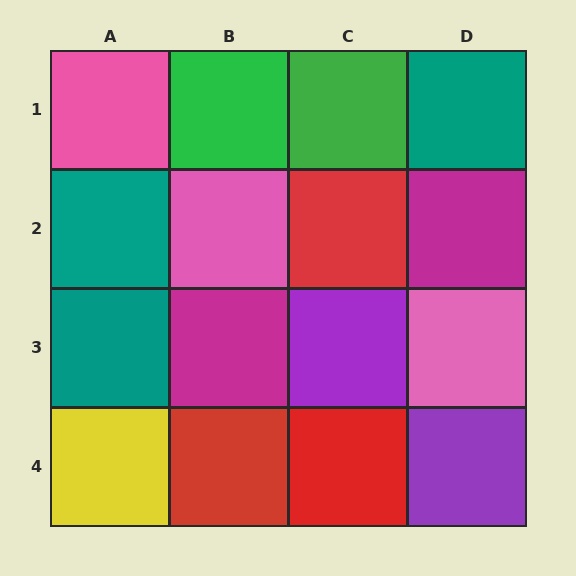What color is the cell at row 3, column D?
Pink.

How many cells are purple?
2 cells are purple.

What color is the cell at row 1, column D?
Teal.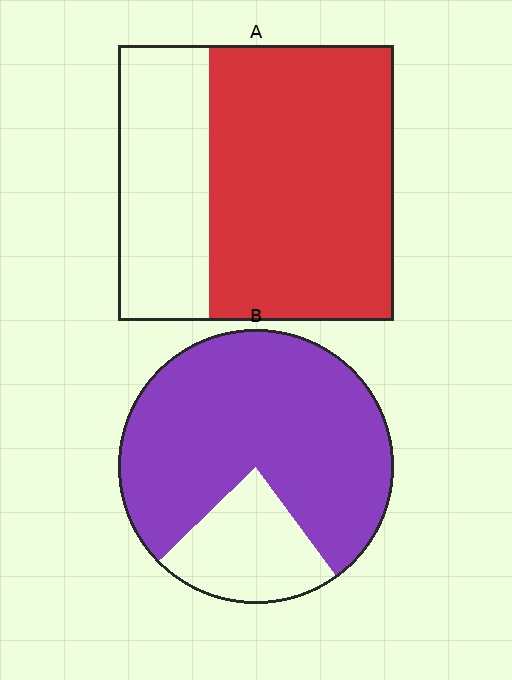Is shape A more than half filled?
Yes.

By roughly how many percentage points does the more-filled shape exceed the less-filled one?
By roughly 10 percentage points (B over A).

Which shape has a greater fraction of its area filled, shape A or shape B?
Shape B.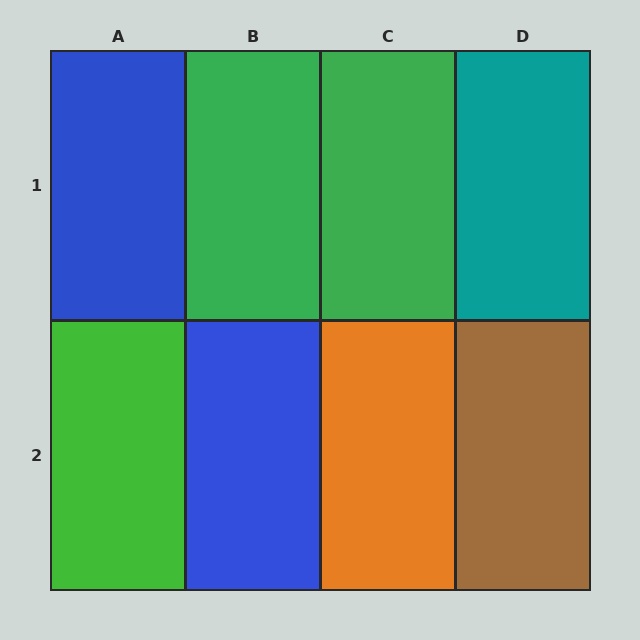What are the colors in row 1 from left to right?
Blue, green, green, teal.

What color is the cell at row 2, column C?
Orange.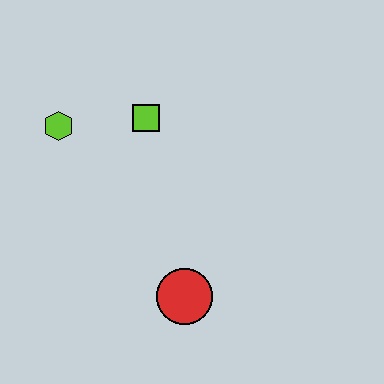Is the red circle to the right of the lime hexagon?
Yes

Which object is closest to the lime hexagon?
The lime square is closest to the lime hexagon.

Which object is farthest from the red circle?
The lime hexagon is farthest from the red circle.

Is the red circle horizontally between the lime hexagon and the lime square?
No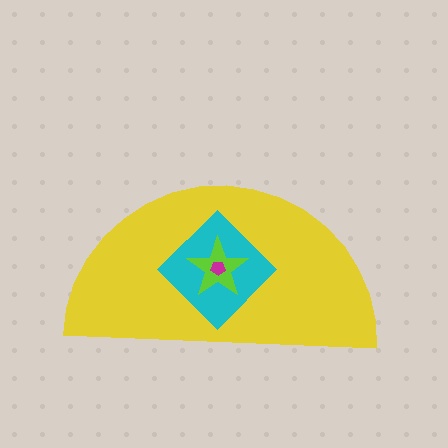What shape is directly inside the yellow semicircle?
The cyan diamond.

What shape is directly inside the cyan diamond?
The lime star.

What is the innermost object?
The magenta pentagon.